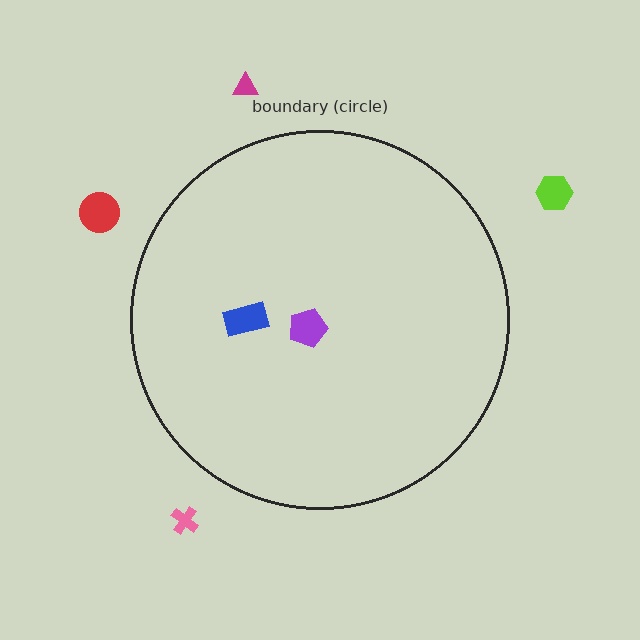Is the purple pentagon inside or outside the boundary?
Inside.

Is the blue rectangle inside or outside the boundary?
Inside.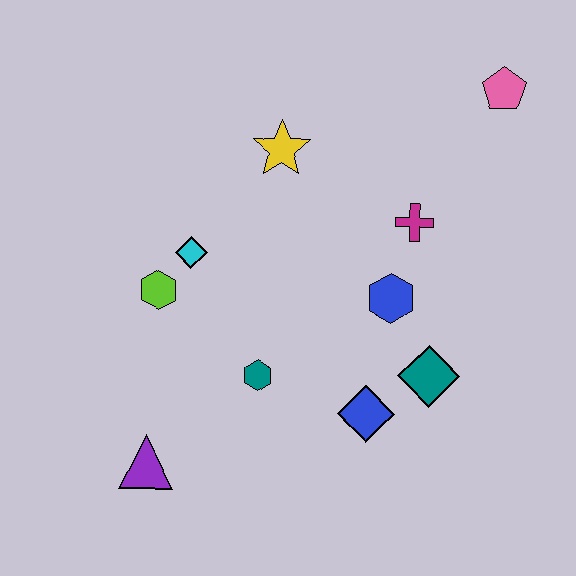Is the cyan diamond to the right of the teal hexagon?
No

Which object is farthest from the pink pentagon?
The purple triangle is farthest from the pink pentagon.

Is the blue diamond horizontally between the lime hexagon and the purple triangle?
No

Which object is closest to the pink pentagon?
The magenta cross is closest to the pink pentagon.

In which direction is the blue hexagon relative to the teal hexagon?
The blue hexagon is to the right of the teal hexagon.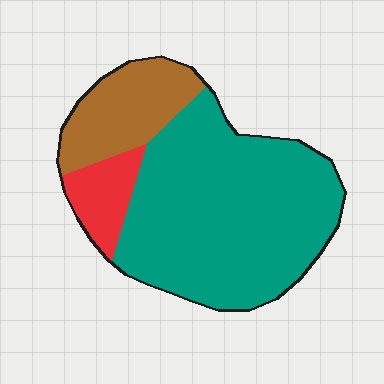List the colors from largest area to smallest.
From largest to smallest: teal, brown, red.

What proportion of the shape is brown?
Brown takes up about one fifth (1/5) of the shape.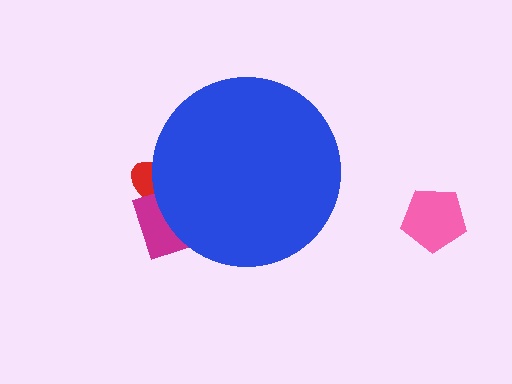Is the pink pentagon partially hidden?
No, the pink pentagon is fully visible.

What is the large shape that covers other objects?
A blue circle.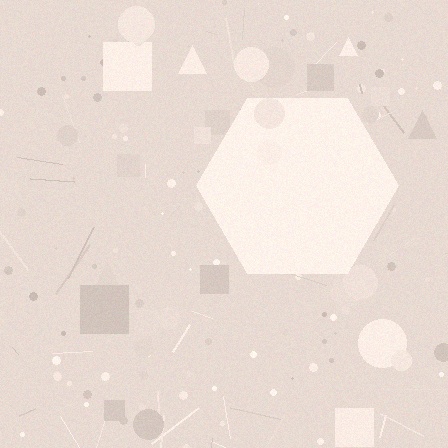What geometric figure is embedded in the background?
A hexagon is embedded in the background.